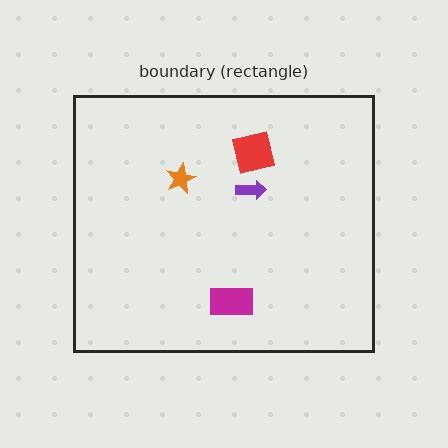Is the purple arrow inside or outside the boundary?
Inside.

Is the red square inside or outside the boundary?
Inside.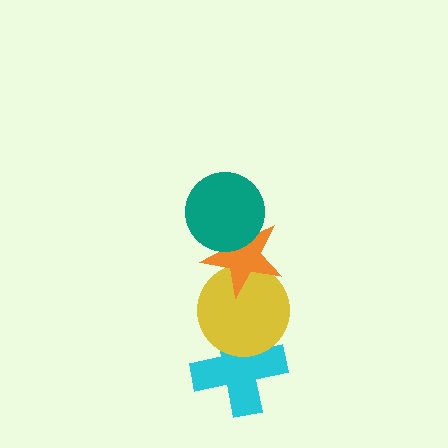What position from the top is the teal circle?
The teal circle is 1st from the top.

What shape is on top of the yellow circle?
The orange star is on top of the yellow circle.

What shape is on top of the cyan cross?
The yellow circle is on top of the cyan cross.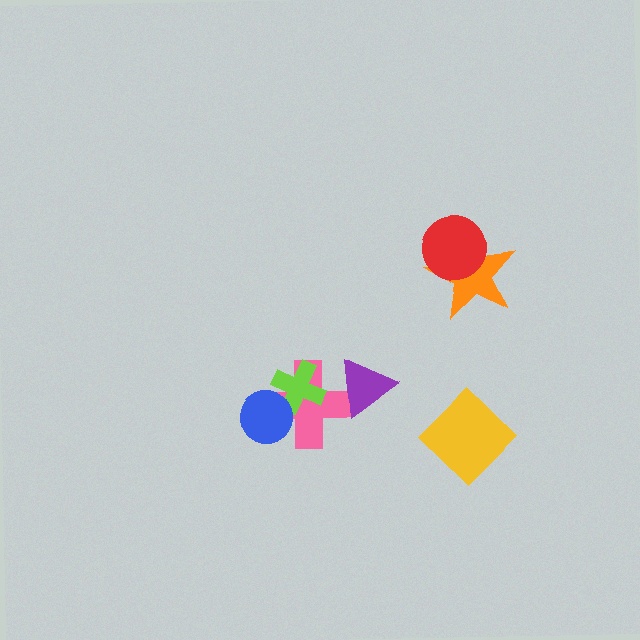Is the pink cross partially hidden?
Yes, it is partially covered by another shape.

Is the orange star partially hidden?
Yes, it is partially covered by another shape.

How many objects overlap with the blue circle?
2 objects overlap with the blue circle.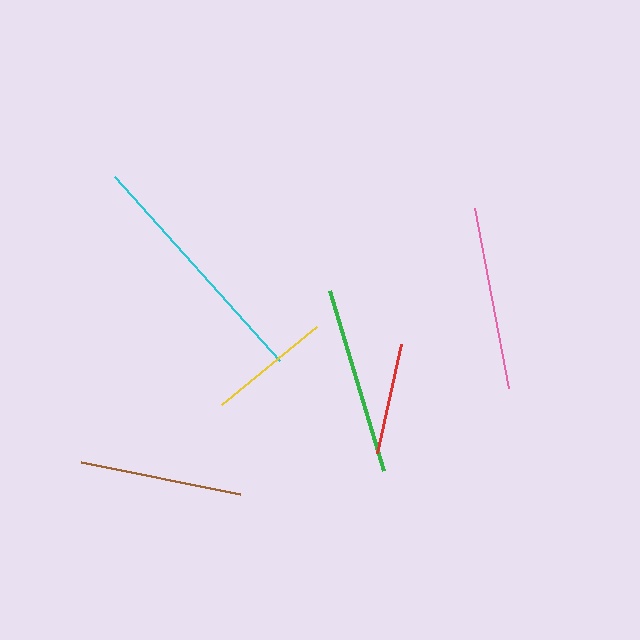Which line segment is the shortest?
The red line is the shortest at approximately 112 pixels.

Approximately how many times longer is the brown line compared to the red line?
The brown line is approximately 1.5 times the length of the red line.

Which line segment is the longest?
The cyan line is the longest at approximately 247 pixels.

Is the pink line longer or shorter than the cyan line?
The cyan line is longer than the pink line.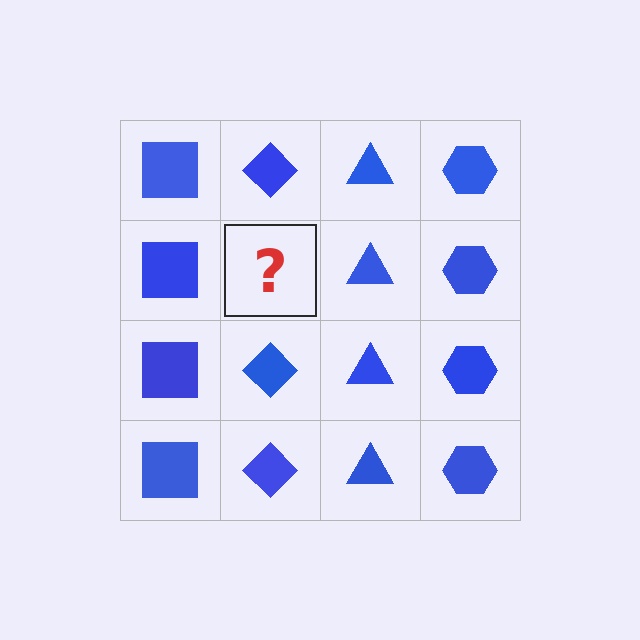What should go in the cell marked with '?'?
The missing cell should contain a blue diamond.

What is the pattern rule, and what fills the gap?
The rule is that each column has a consistent shape. The gap should be filled with a blue diamond.